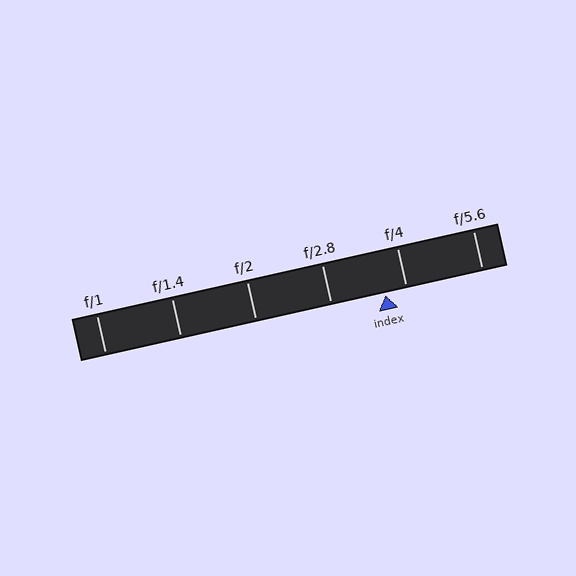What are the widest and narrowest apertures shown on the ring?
The widest aperture shown is f/1 and the narrowest is f/5.6.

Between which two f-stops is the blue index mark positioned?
The index mark is between f/2.8 and f/4.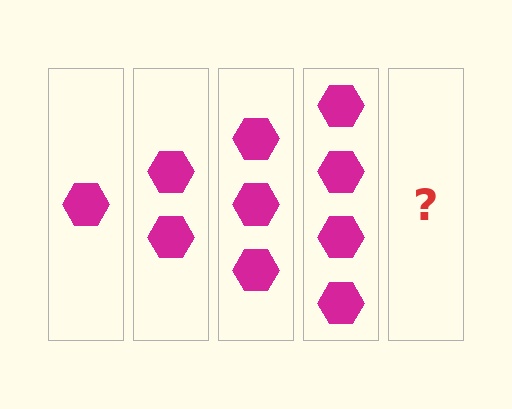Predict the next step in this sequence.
The next step is 5 hexagons.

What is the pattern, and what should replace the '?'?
The pattern is that each step adds one more hexagon. The '?' should be 5 hexagons.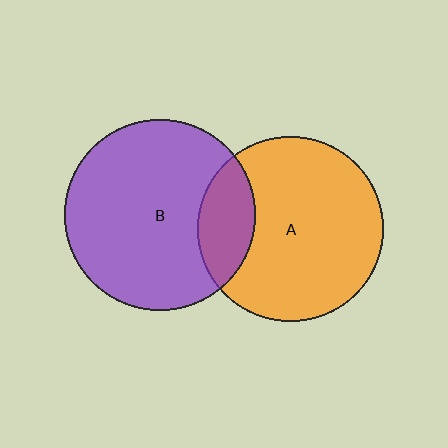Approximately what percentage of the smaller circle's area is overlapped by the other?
Approximately 20%.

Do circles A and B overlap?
Yes.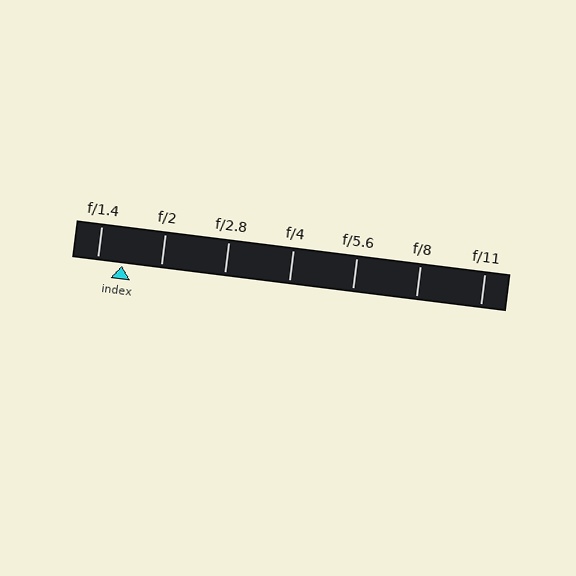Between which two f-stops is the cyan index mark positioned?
The index mark is between f/1.4 and f/2.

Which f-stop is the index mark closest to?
The index mark is closest to f/1.4.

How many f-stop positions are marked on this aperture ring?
There are 7 f-stop positions marked.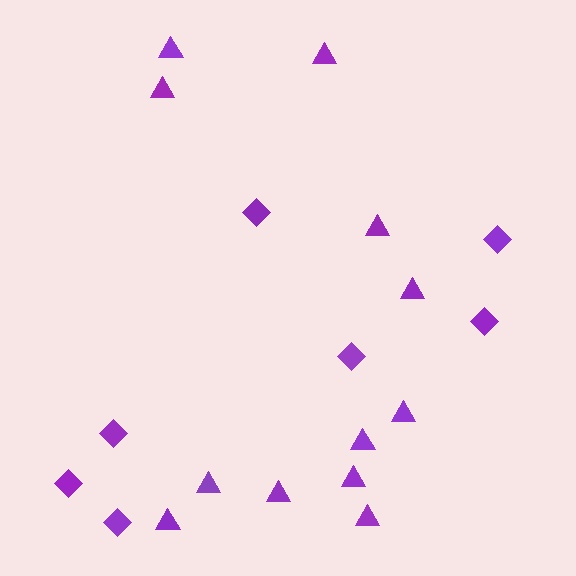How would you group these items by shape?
There are 2 groups: one group of triangles (12) and one group of diamonds (7).